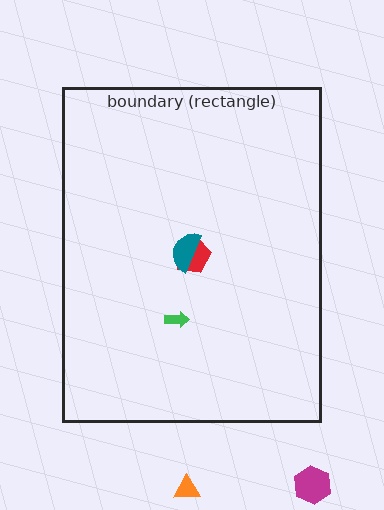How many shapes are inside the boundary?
3 inside, 2 outside.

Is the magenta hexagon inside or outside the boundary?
Outside.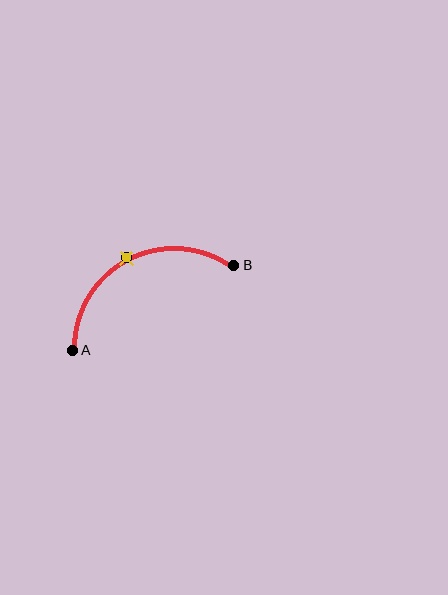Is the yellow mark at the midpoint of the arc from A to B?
Yes. The yellow mark lies on the arc at equal arc-length from both A and B — it is the arc midpoint.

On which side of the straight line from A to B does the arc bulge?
The arc bulges above the straight line connecting A and B.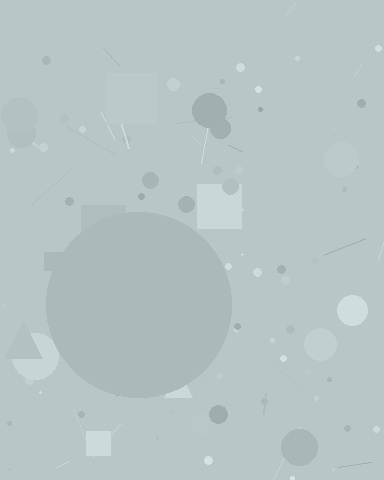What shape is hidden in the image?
A circle is hidden in the image.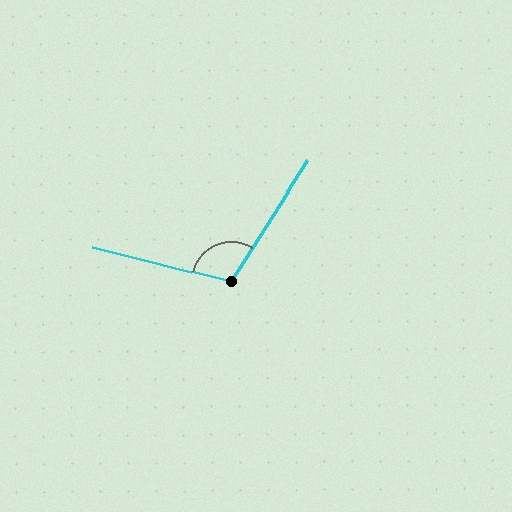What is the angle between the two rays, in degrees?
Approximately 108 degrees.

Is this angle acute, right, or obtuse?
It is obtuse.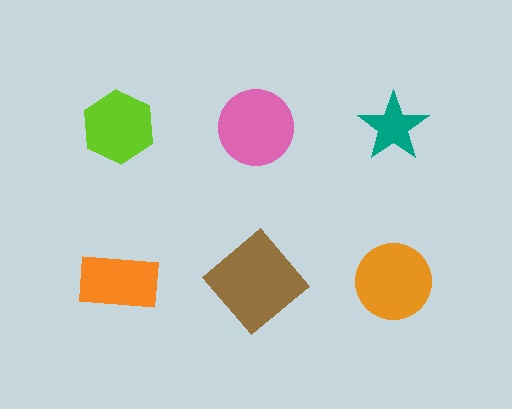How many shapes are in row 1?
3 shapes.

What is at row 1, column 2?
A pink circle.